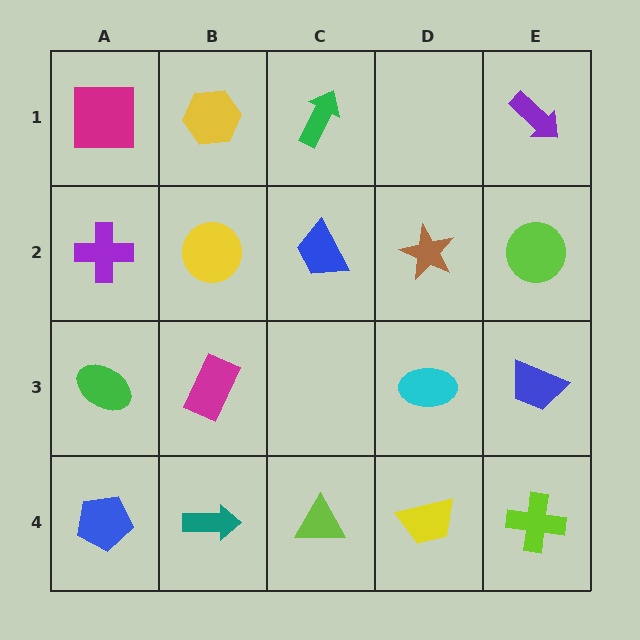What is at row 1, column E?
A purple arrow.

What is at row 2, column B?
A yellow circle.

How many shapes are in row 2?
5 shapes.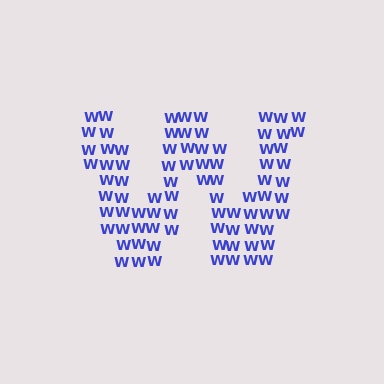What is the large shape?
The large shape is the letter W.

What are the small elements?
The small elements are letter W's.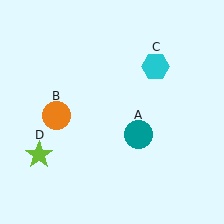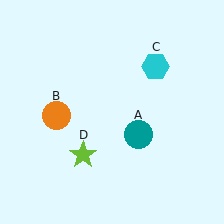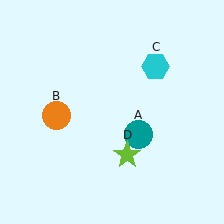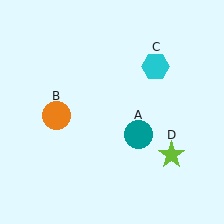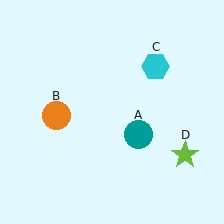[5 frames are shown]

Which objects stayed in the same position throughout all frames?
Teal circle (object A) and orange circle (object B) and cyan hexagon (object C) remained stationary.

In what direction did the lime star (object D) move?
The lime star (object D) moved right.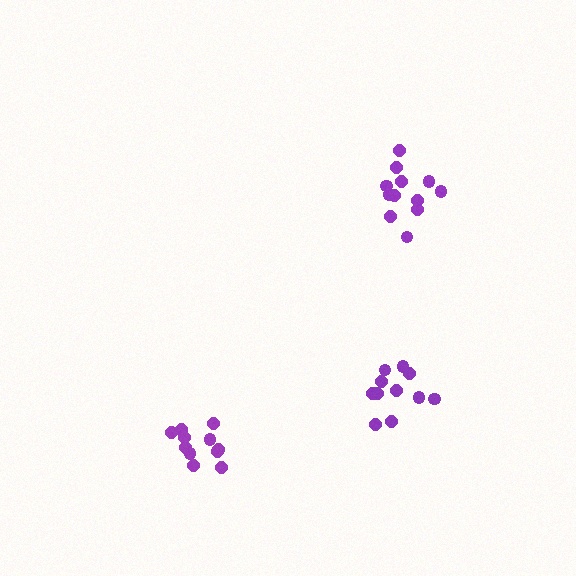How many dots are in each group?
Group 1: 11 dots, Group 2: 12 dots, Group 3: 11 dots (34 total).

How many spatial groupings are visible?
There are 3 spatial groupings.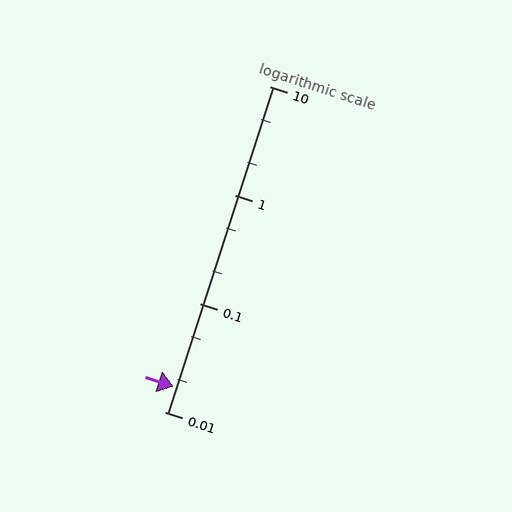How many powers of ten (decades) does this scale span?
The scale spans 3 decades, from 0.01 to 10.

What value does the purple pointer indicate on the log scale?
The pointer indicates approximately 0.017.